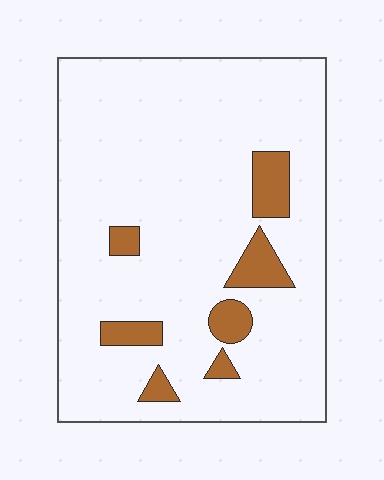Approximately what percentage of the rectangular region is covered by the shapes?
Approximately 10%.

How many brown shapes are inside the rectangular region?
7.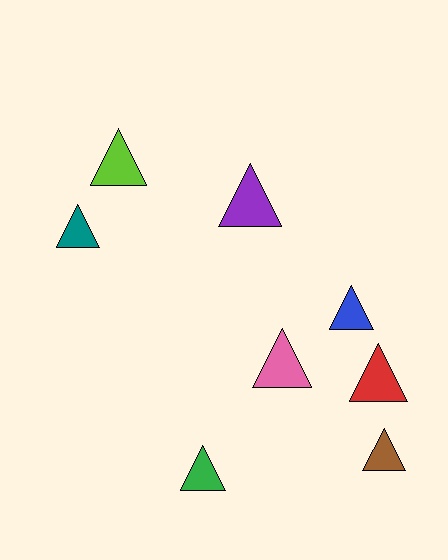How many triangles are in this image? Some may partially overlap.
There are 8 triangles.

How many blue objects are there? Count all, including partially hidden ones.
There is 1 blue object.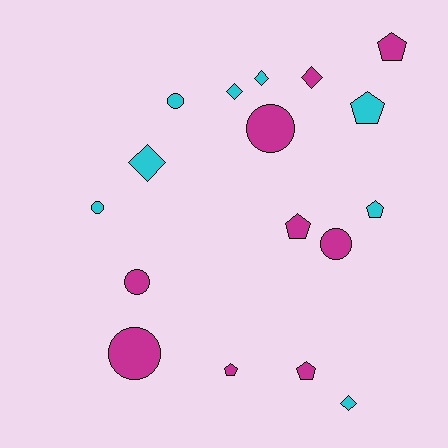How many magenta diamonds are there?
There is 1 magenta diamond.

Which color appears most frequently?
Magenta, with 9 objects.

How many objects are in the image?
There are 17 objects.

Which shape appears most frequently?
Pentagon, with 6 objects.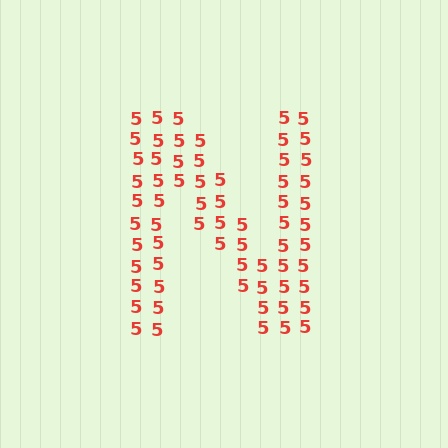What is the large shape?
The large shape is the letter N.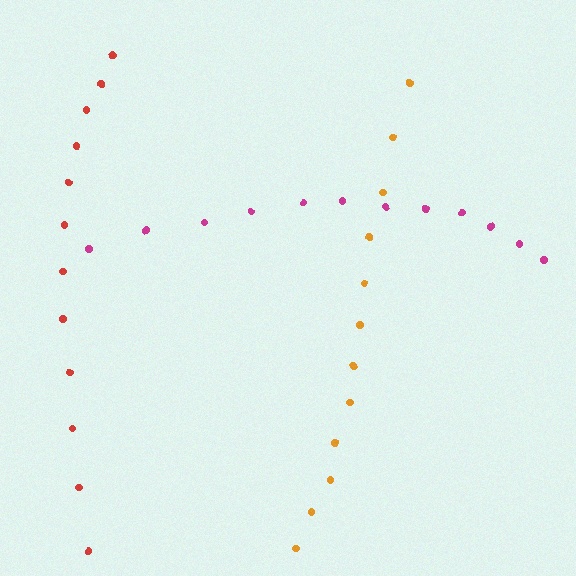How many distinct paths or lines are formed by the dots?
There are 3 distinct paths.